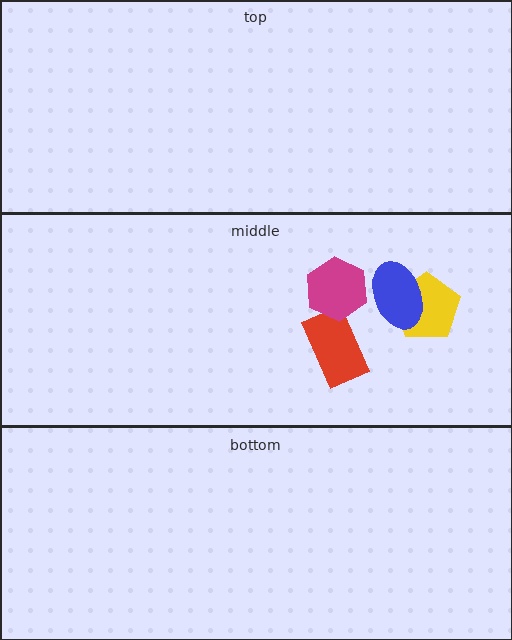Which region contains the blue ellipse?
The middle region.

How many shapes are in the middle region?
4.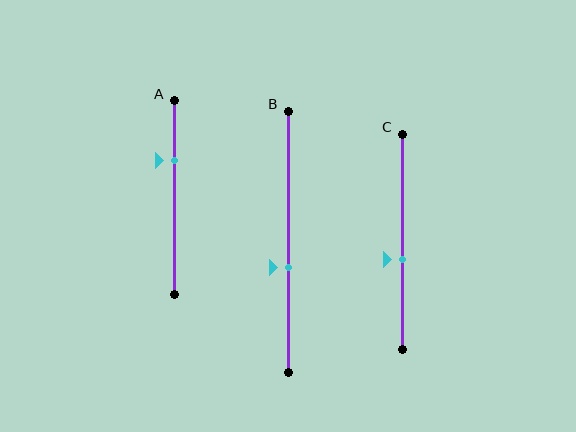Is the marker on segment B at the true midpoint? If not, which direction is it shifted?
No, the marker on segment B is shifted downward by about 10% of the segment length.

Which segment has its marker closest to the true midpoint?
Segment C has its marker closest to the true midpoint.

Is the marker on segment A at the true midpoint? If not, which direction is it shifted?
No, the marker on segment A is shifted upward by about 19% of the segment length.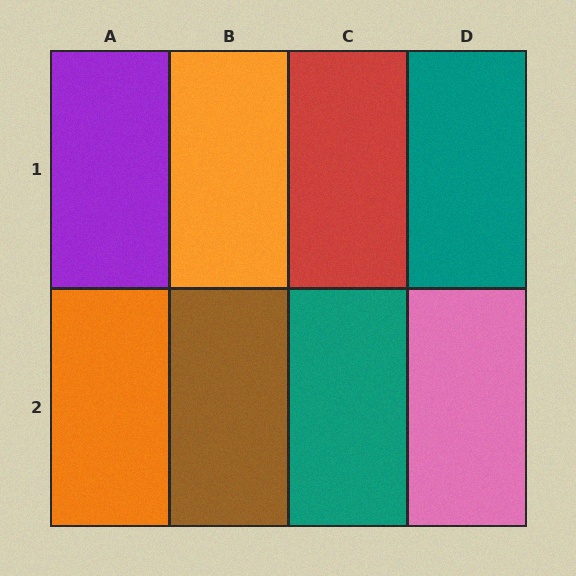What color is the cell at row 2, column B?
Brown.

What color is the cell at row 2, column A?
Orange.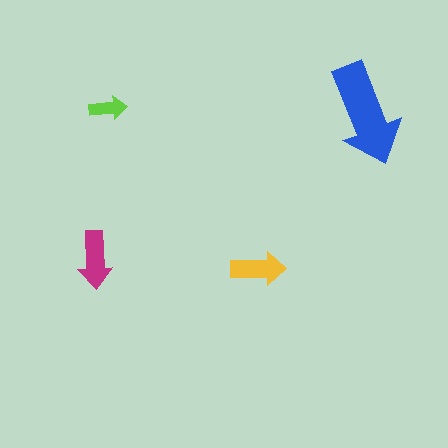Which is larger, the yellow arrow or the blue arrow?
The blue one.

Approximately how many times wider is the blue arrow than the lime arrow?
About 2.5 times wider.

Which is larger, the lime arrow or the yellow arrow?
The yellow one.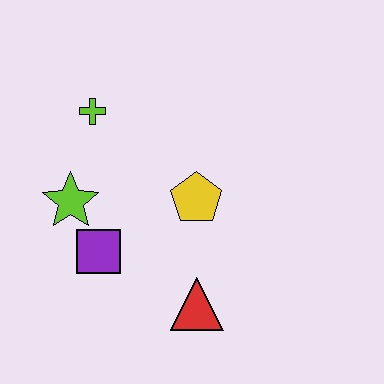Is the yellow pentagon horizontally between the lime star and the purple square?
No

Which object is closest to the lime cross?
The lime star is closest to the lime cross.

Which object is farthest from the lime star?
The red triangle is farthest from the lime star.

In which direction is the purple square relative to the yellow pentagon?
The purple square is to the left of the yellow pentagon.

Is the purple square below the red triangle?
No